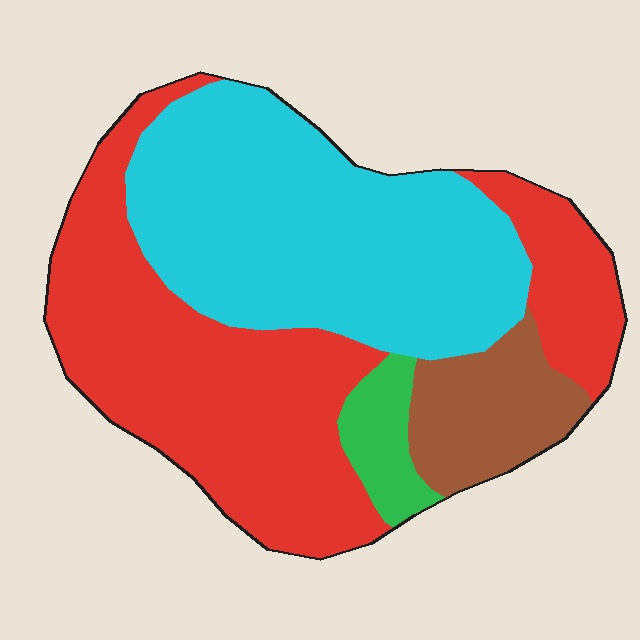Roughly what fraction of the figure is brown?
Brown takes up less than a quarter of the figure.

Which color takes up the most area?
Red, at roughly 45%.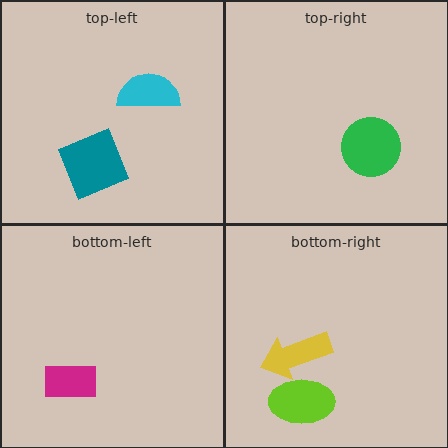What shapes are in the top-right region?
The green circle.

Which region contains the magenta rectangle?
The bottom-left region.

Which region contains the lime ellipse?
The bottom-right region.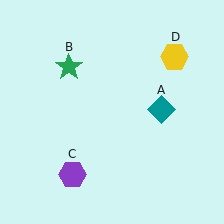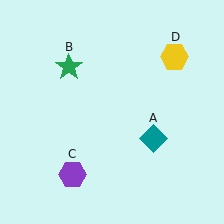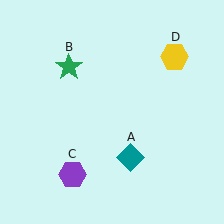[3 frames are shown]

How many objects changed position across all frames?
1 object changed position: teal diamond (object A).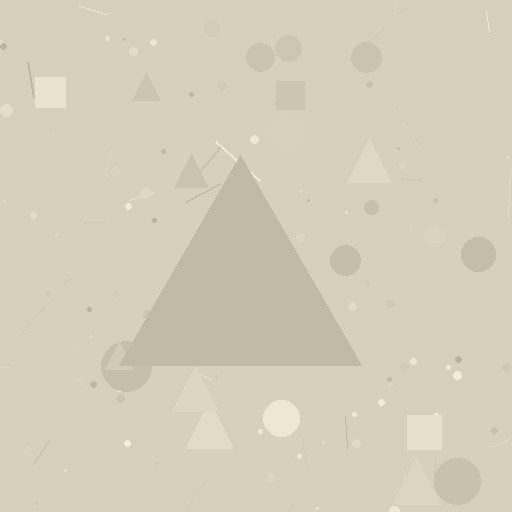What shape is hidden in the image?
A triangle is hidden in the image.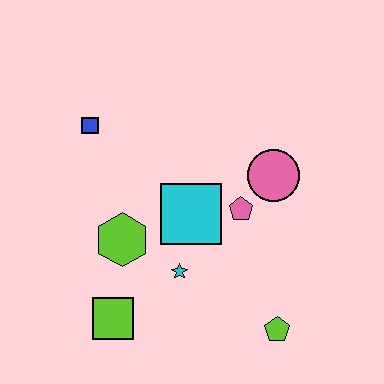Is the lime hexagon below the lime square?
No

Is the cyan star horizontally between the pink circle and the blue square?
Yes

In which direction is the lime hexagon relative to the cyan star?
The lime hexagon is to the left of the cyan star.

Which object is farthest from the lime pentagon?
The blue square is farthest from the lime pentagon.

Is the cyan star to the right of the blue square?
Yes